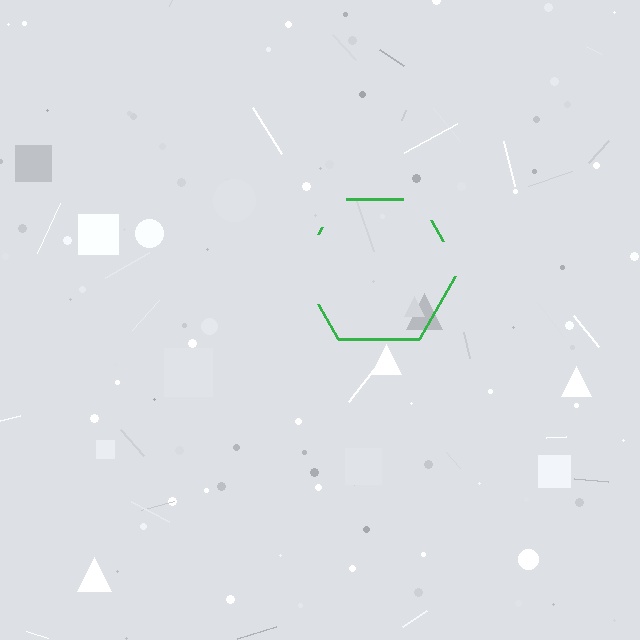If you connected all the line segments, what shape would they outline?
They would outline a hexagon.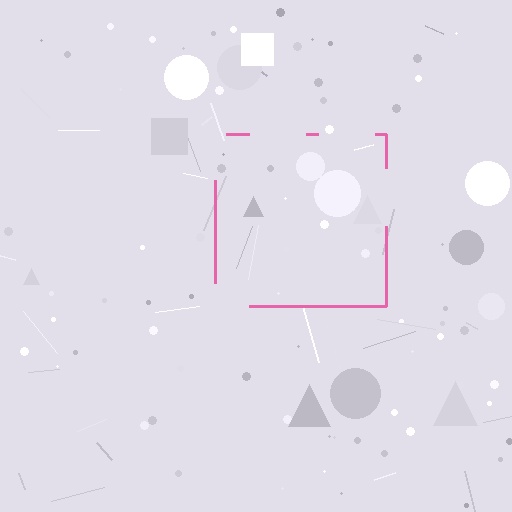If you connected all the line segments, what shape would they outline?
They would outline a square.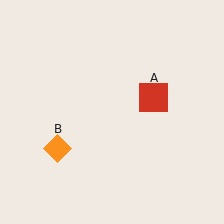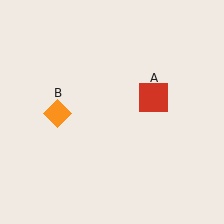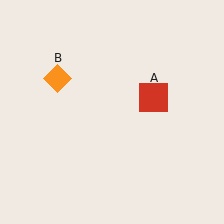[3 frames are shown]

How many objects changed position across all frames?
1 object changed position: orange diamond (object B).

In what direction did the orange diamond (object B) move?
The orange diamond (object B) moved up.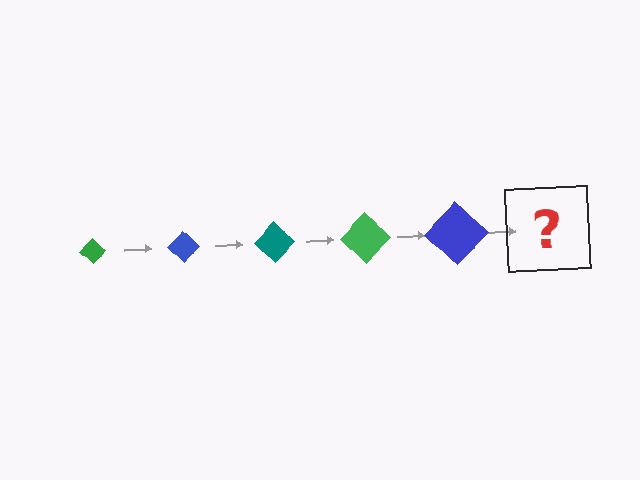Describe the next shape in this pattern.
It should be a teal diamond, larger than the previous one.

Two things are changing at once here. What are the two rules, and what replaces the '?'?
The two rules are that the diamond grows larger each step and the color cycles through green, blue, and teal. The '?' should be a teal diamond, larger than the previous one.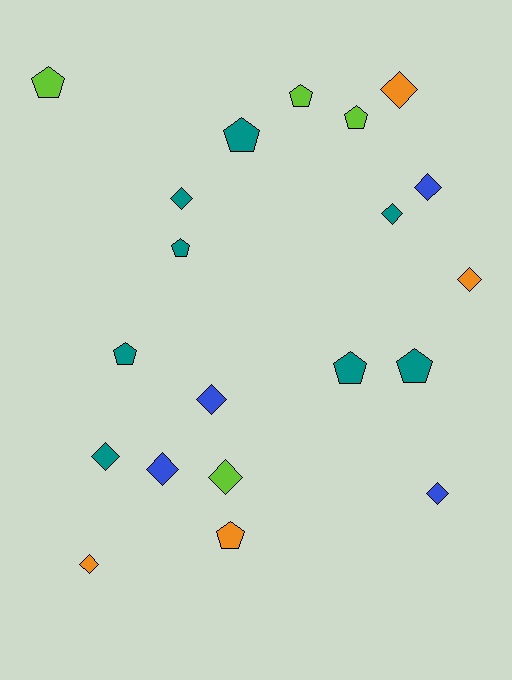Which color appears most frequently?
Teal, with 8 objects.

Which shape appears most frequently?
Diamond, with 11 objects.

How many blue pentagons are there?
There are no blue pentagons.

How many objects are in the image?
There are 20 objects.